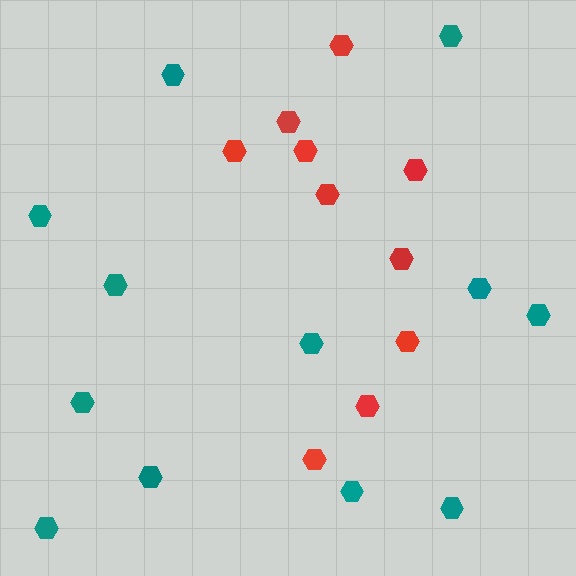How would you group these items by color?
There are 2 groups: one group of red hexagons (10) and one group of teal hexagons (12).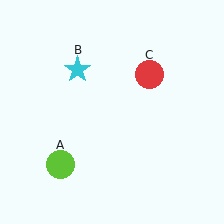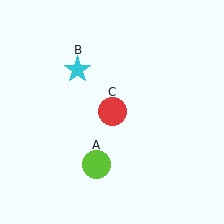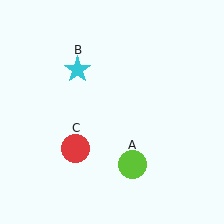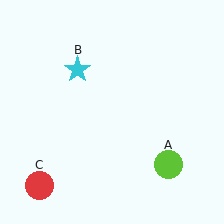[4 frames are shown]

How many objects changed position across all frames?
2 objects changed position: lime circle (object A), red circle (object C).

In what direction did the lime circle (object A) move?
The lime circle (object A) moved right.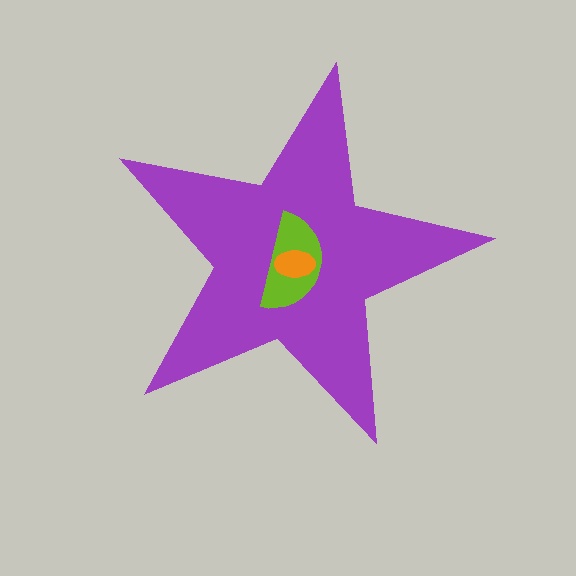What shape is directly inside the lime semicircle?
The orange ellipse.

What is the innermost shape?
The orange ellipse.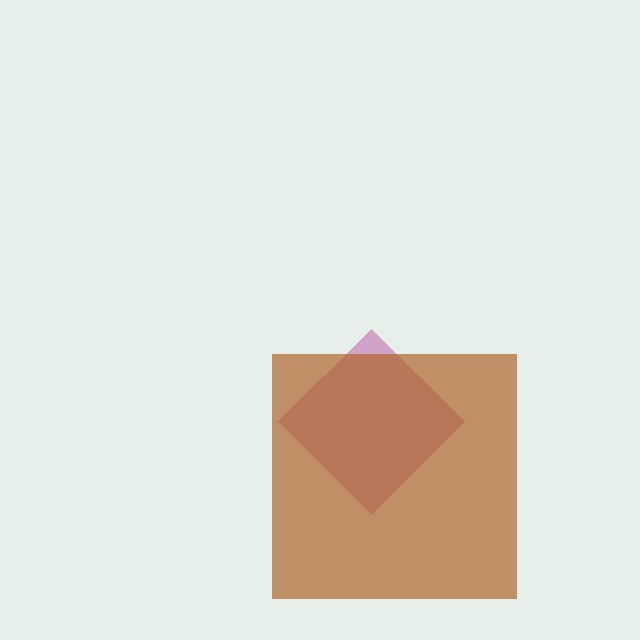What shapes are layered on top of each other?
The layered shapes are: a magenta diamond, a brown square.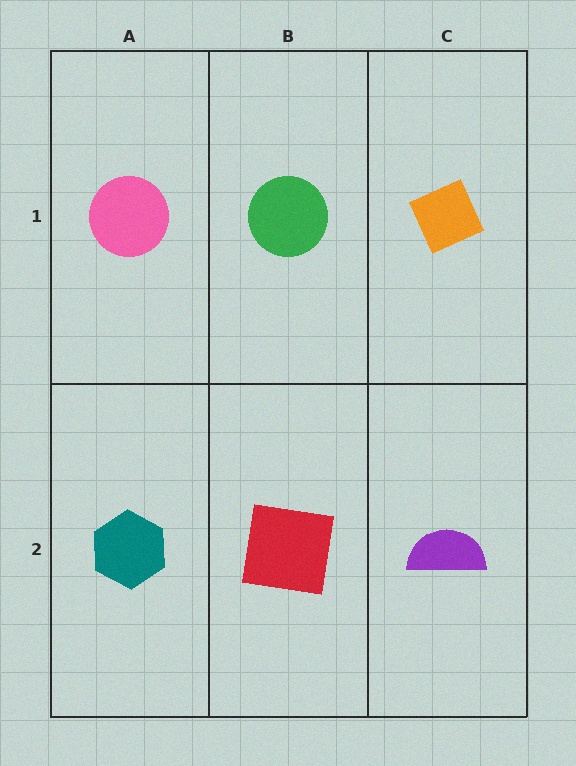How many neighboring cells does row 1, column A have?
2.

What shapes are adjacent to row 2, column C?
An orange diamond (row 1, column C), a red square (row 2, column B).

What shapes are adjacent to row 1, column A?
A teal hexagon (row 2, column A), a green circle (row 1, column B).